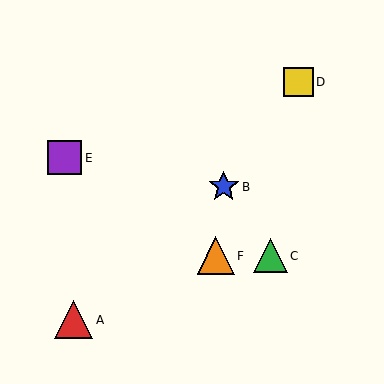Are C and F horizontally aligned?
Yes, both are at y≈256.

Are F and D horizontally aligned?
No, F is at y≈256 and D is at y≈82.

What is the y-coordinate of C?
Object C is at y≈256.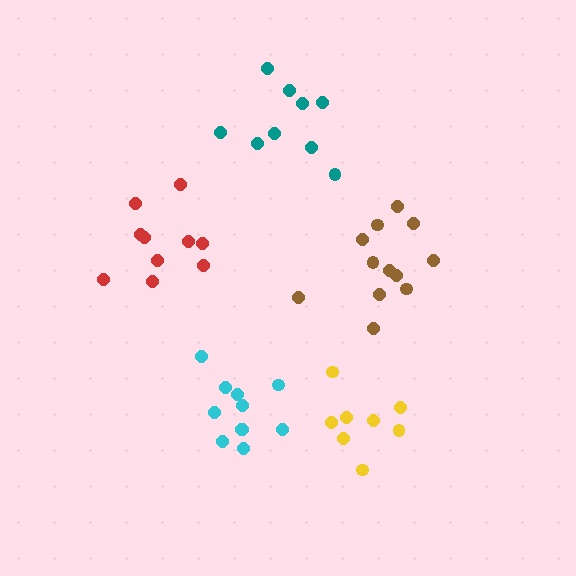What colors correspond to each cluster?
The clusters are colored: brown, teal, cyan, red, yellow.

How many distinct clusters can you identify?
There are 5 distinct clusters.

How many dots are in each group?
Group 1: 12 dots, Group 2: 9 dots, Group 3: 11 dots, Group 4: 10 dots, Group 5: 8 dots (50 total).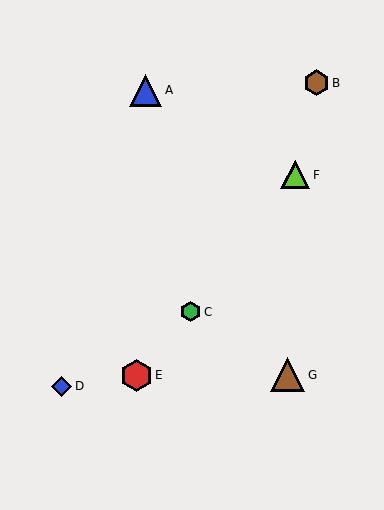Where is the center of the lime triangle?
The center of the lime triangle is at (295, 175).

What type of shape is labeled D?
Shape D is a blue diamond.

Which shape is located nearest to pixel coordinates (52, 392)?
The blue diamond (labeled D) at (62, 386) is nearest to that location.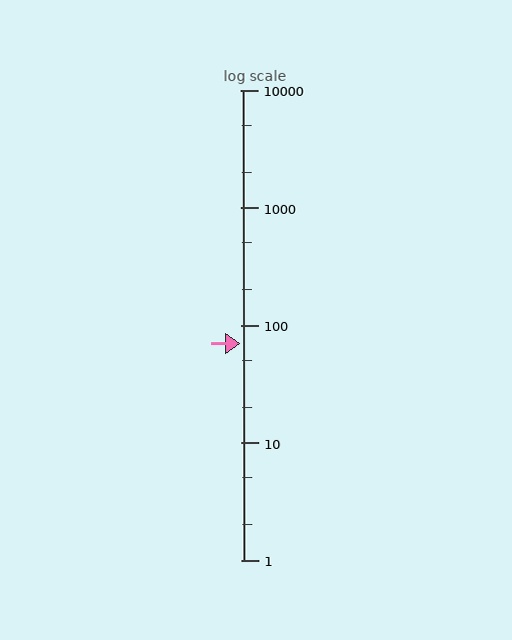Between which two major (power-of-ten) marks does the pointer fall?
The pointer is between 10 and 100.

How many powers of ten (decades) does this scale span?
The scale spans 4 decades, from 1 to 10000.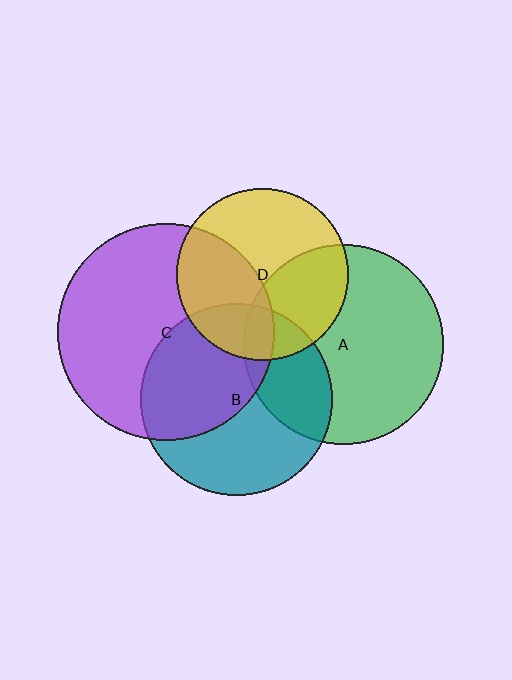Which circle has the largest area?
Circle C (purple).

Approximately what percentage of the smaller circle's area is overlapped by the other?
Approximately 40%.